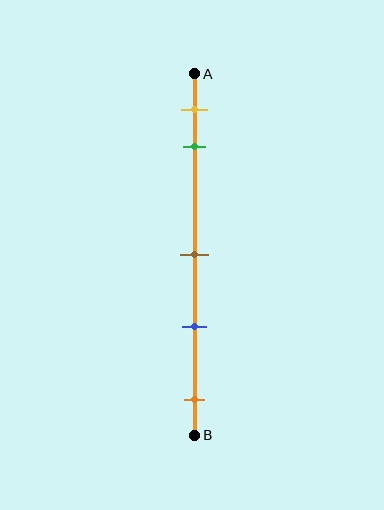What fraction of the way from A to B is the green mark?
The green mark is approximately 20% (0.2) of the way from A to B.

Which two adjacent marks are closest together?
The yellow and green marks are the closest adjacent pair.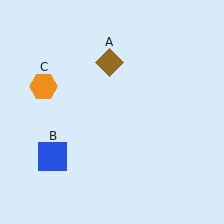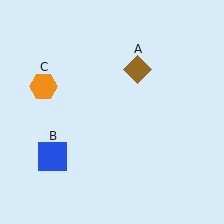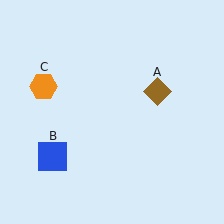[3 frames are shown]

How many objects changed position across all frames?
1 object changed position: brown diamond (object A).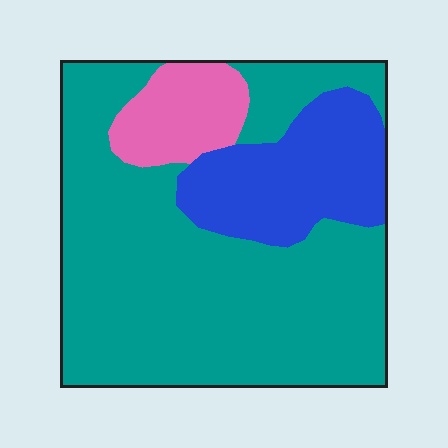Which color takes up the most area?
Teal, at roughly 70%.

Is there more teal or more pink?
Teal.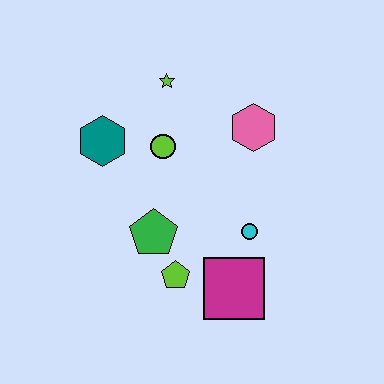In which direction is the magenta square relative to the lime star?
The magenta square is below the lime star.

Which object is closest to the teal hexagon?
The lime circle is closest to the teal hexagon.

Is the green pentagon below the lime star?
Yes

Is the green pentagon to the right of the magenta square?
No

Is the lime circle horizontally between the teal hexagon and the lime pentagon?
Yes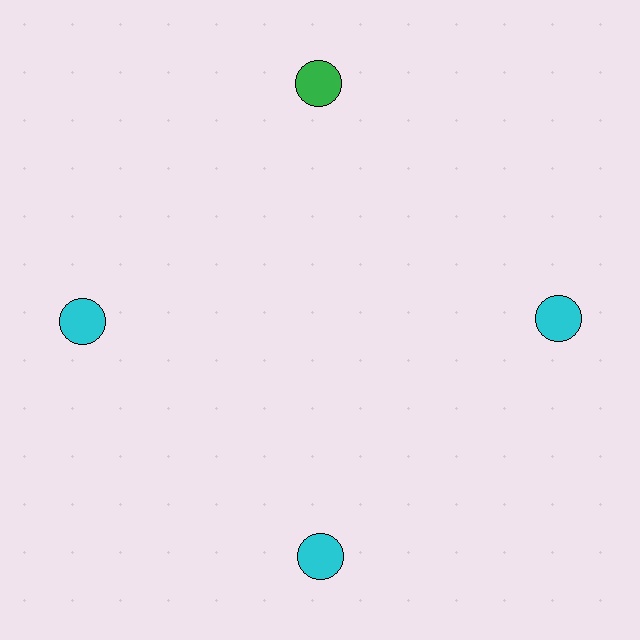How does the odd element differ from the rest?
It has a different color: green instead of cyan.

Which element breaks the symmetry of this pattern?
The green circle at roughly the 12 o'clock position breaks the symmetry. All other shapes are cyan circles.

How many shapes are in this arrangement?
There are 4 shapes arranged in a ring pattern.